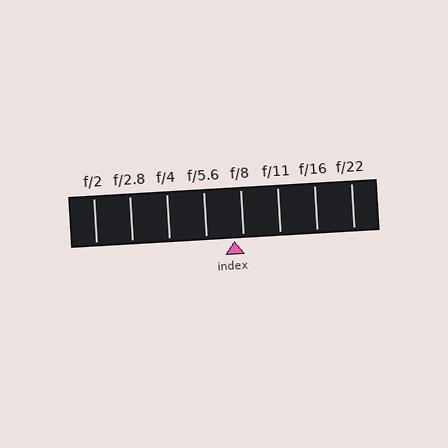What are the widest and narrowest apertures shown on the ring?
The widest aperture shown is f/2 and the narrowest is f/22.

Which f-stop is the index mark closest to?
The index mark is closest to f/8.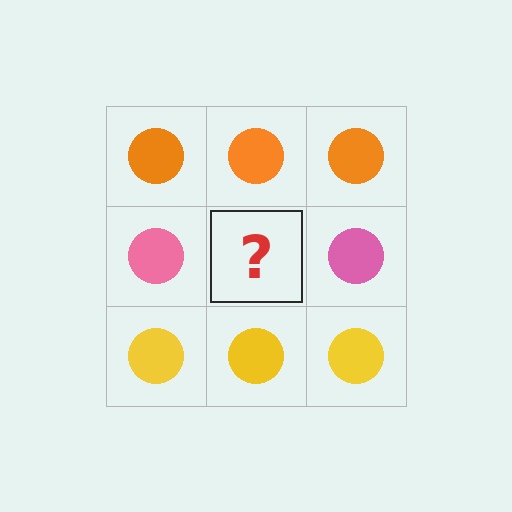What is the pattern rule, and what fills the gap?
The rule is that each row has a consistent color. The gap should be filled with a pink circle.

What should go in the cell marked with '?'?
The missing cell should contain a pink circle.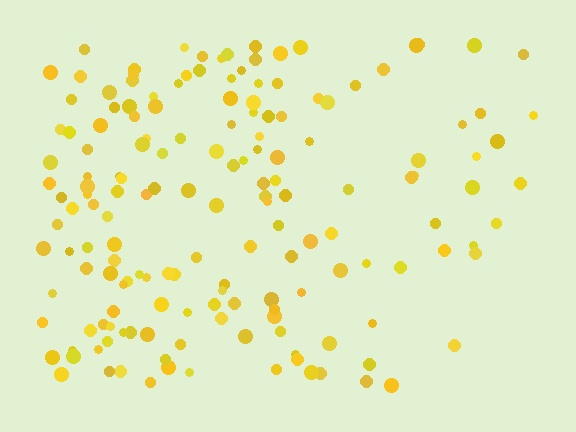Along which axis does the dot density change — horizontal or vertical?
Horizontal.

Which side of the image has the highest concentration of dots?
The left.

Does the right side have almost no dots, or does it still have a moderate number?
Still a moderate number, just noticeably fewer than the left.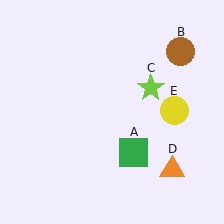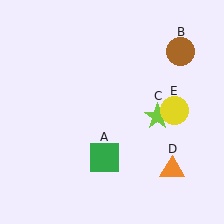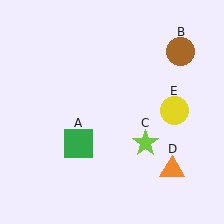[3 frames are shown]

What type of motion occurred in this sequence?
The green square (object A), lime star (object C) rotated clockwise around the center of the scene.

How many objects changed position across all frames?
2 objects changed position: green square (object A), lime star (object C).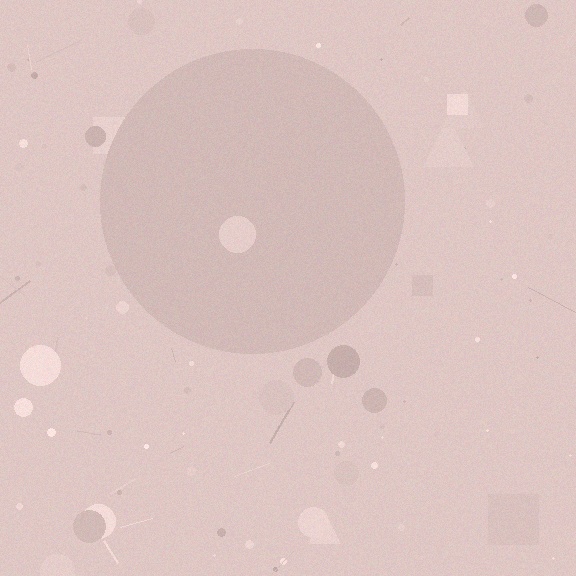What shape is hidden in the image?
A circle is hidden in the image.